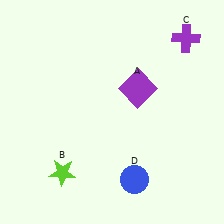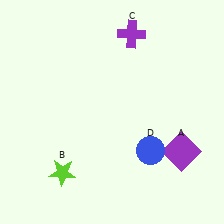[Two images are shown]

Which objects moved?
The objects that moved are: the purple square (A), the purple cross (C), the blue circle (D).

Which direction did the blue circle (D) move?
The blue circle (D) moved up.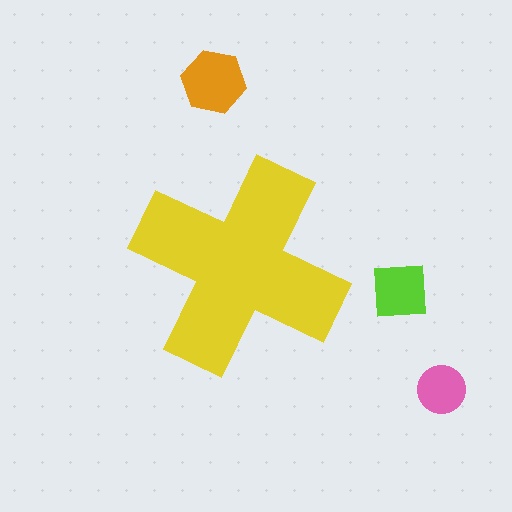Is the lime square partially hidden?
No, the lime square is fully visible.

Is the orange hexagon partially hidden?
No, the orange hexagon is fully visible.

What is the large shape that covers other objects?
A yellow cross.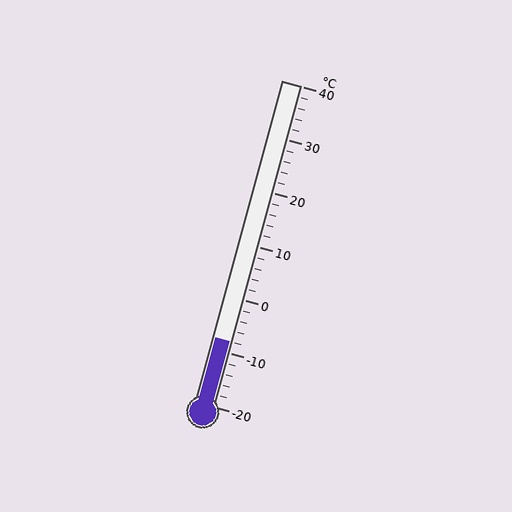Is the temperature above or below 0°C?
The temperature is below 0°C.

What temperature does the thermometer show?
The thermometer shows approximately -8°C.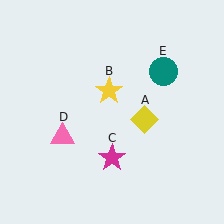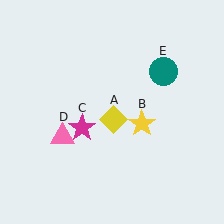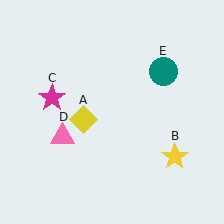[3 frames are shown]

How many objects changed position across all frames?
3 objects changed position: yellow diamond (object A), yellow star (object B), magenta star (object C).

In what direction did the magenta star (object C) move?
The magenta star (object C) moved up and to the left.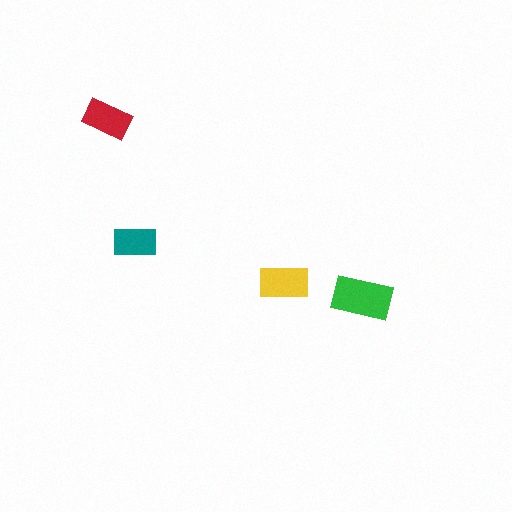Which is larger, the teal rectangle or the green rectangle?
The green one.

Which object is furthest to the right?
The green rectangle is rightmost.